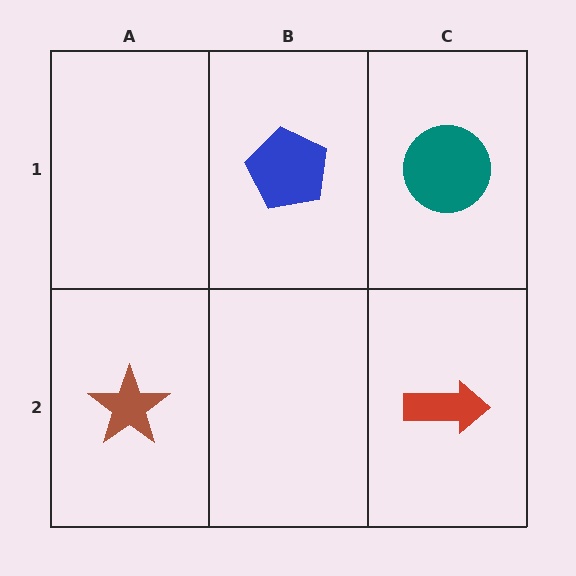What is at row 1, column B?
A blue pentagon.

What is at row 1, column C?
A teal circle.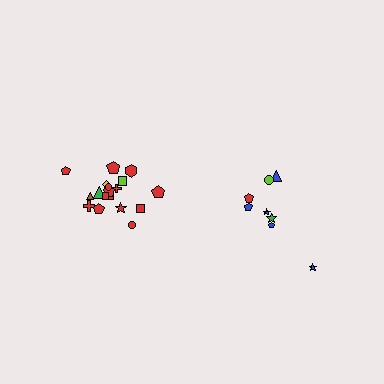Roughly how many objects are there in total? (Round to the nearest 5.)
Roughly 25 objects in total.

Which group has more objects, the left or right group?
The left group.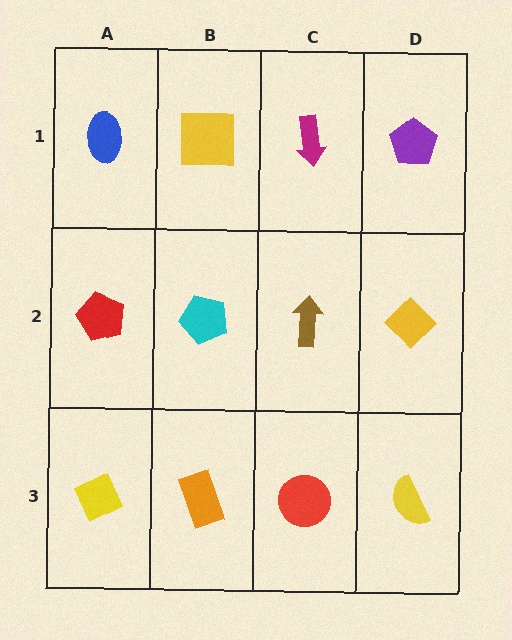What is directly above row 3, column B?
A cyan pentagon.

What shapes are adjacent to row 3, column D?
A yellow diamond (row 2, column D), a red circle (row 3, column C).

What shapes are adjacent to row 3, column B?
A cyan pentagon (row 2, column B), a yellow diamond (row 3, column A), a red circle (row 3, column C).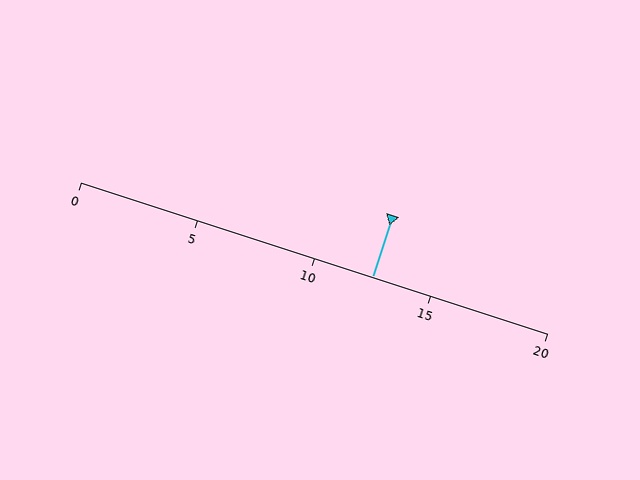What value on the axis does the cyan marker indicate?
The marker indicates approximately 12.5.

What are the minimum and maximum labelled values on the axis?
The axis runs from 0 to 20.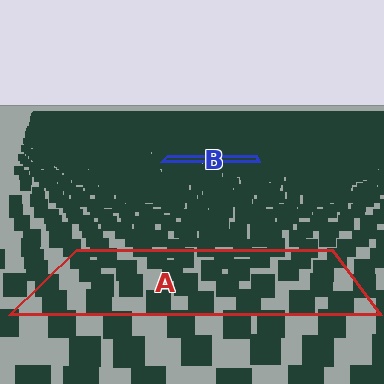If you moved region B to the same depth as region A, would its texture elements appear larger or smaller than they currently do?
They would appear larger. At a closer depth, the same texture elements are projected at a bigger on-screen size.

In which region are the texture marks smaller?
The texture marks are smaller in region B, because it is farther away.